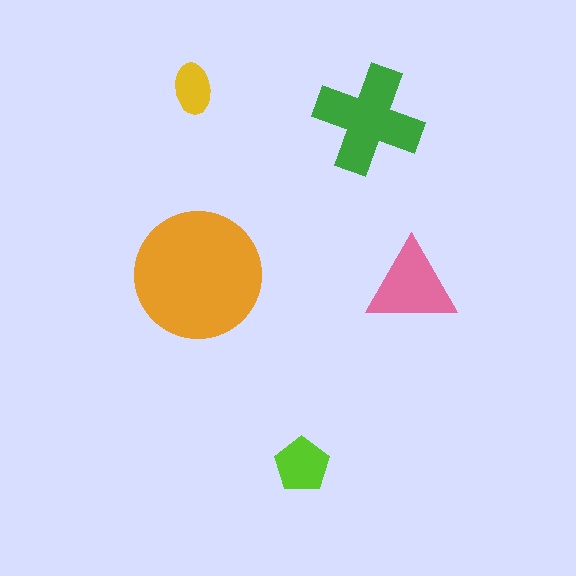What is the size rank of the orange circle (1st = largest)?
1st.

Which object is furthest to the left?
The yellow ellipse is leftmost.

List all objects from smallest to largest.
The yellow ellipse, the lime pentagon, the pink triangle, the green cross, the orange circle.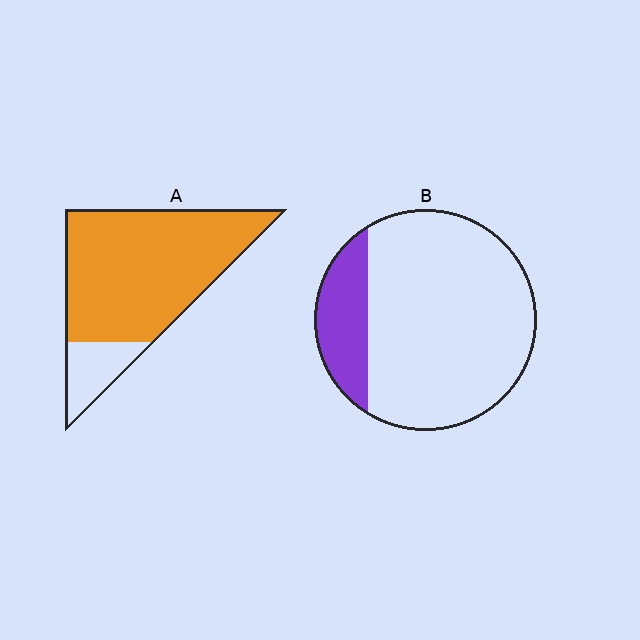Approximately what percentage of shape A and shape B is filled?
A is approximately 85% and B is approximately 20%.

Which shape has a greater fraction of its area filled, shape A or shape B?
Shape A.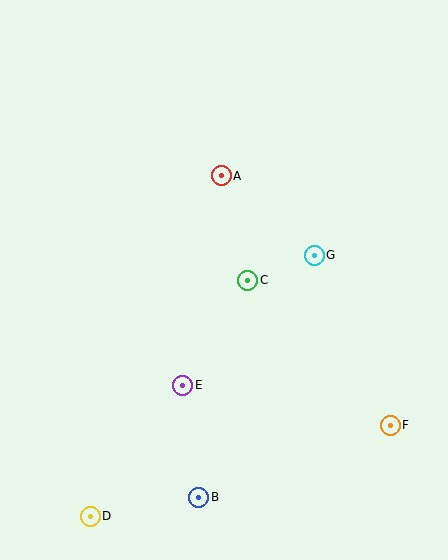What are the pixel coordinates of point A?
Point A is at (221, 176).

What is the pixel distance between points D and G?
The distance between D and G is 344 pixels.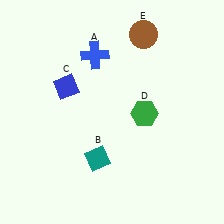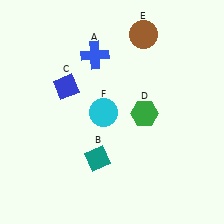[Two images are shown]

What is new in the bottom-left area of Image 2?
A cyan circle (F) was added in the bottom-left area of Image 2.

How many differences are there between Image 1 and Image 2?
There is 1 difference between the two images.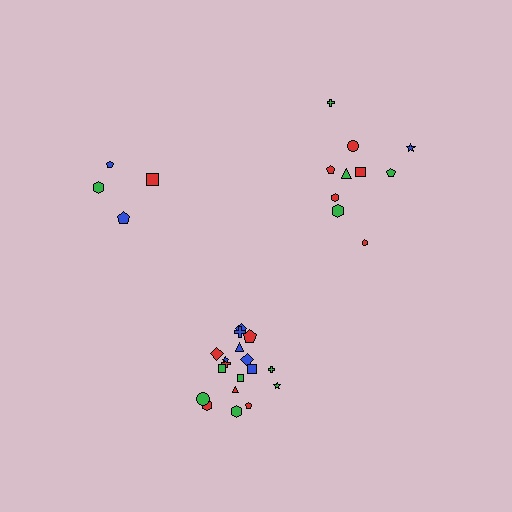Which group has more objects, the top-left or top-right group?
The top-right group.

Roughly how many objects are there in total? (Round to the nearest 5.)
Roughly 30 objects in total.